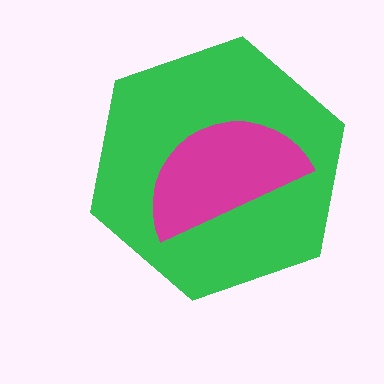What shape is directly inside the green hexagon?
The magenta semicircle.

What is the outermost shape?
The green hexagon.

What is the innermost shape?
The magenta semicircle.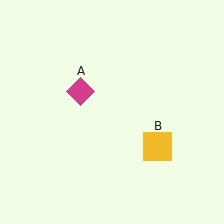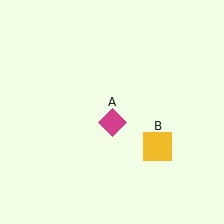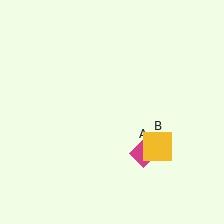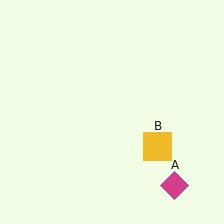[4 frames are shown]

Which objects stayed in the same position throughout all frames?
Yellow square (object B) remained stationary.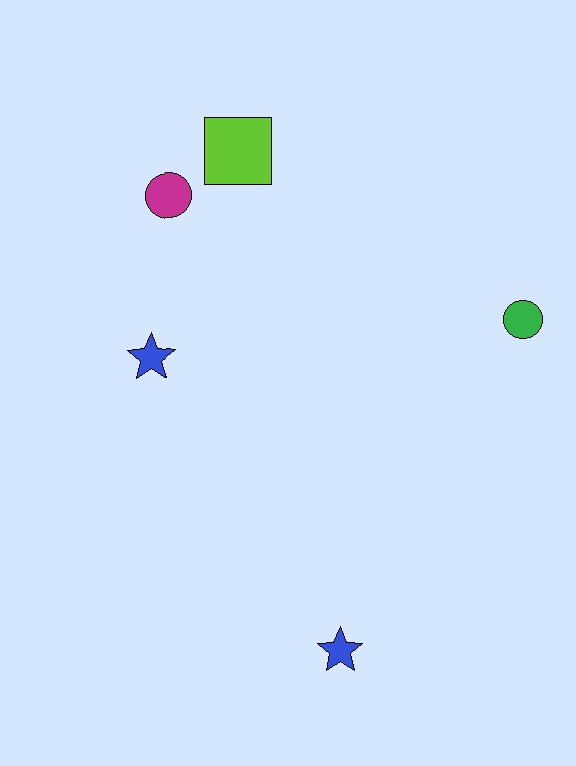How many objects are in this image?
There are 5 objects.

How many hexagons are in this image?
There are no hexagons.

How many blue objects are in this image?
There are 2 blue objects.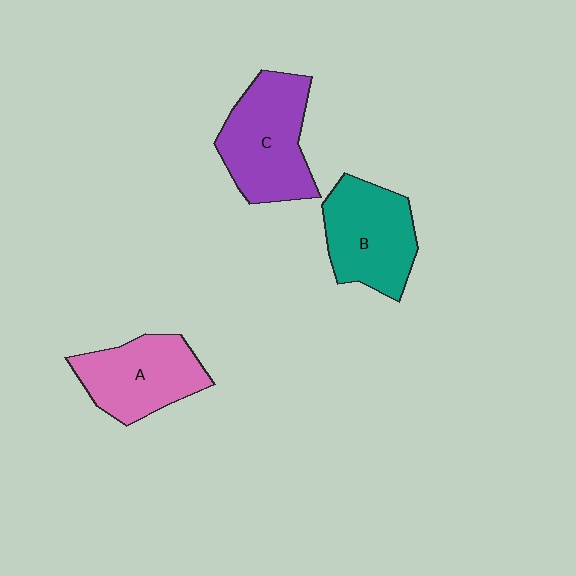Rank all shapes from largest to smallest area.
From largest to smallest: C (purple), B (teal), A (pink).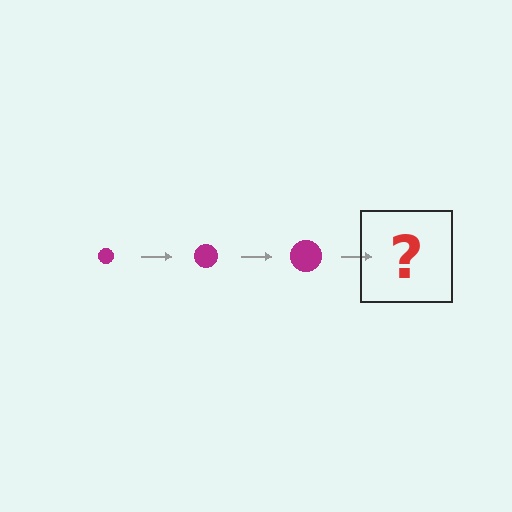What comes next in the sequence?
The next element should be a magenta circle, larger than the previous one.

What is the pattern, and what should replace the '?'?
The pattern is that the circle gets progressively larger each step. The '?' should be a magenta circle, larger than the previous one.